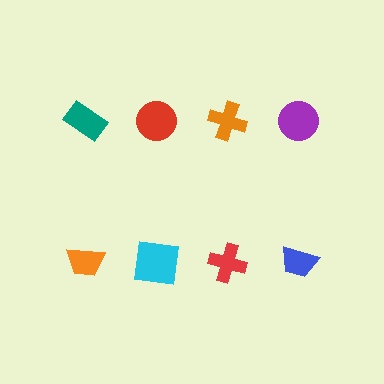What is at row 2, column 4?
A blue trapezoid.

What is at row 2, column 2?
A cyan square.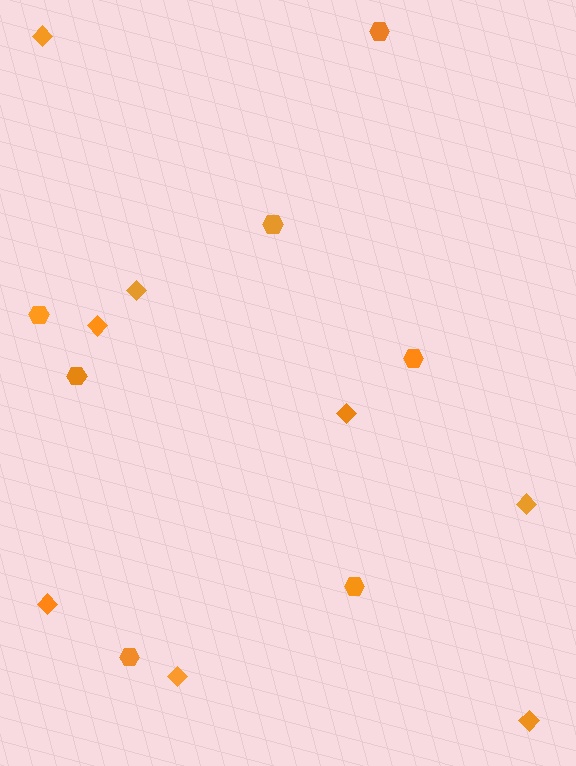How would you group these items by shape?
There are 2 groups: one group of diamonds (8) and one group of hexagons (7).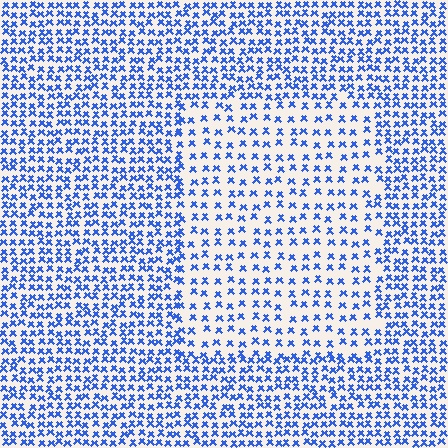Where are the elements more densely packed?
The elements are more densely packed outside the rectangle boundary.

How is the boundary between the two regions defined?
The boundary is defined by a change in element density (approximately 1.9x ratio). All elements are the same color, size, and shape.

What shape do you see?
I see a rectangle.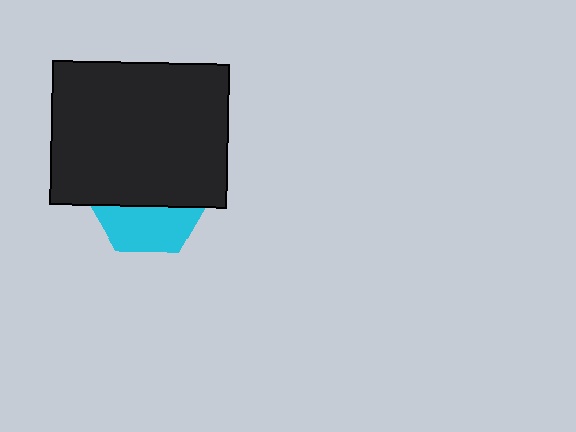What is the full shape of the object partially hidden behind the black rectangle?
The partially hidden object is a cyan hexagon.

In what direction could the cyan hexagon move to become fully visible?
The cyan hexagon could move down. That would shift it out from behind the black rectangle entirely.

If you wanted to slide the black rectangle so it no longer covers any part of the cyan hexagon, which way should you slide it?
Slide it up — that is the most direct way to separate the two shapes.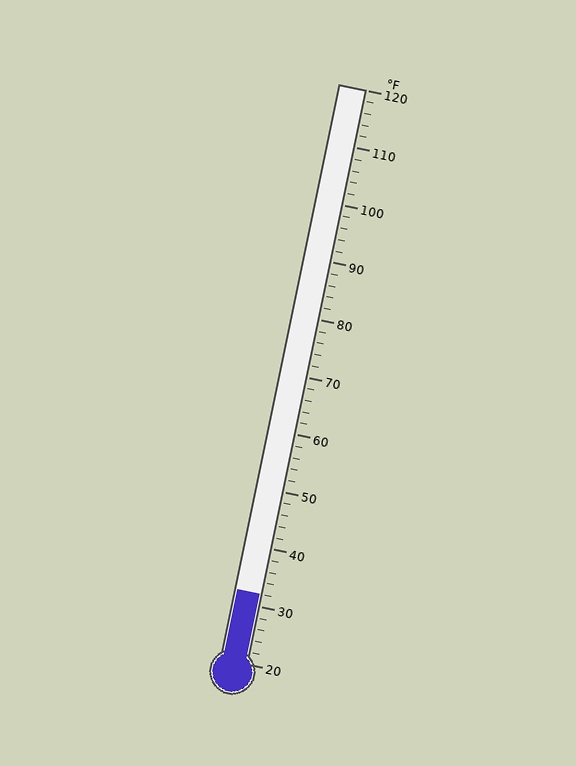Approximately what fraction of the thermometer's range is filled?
The thermometer is filled to approximately 10% of its range.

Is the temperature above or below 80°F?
The temperature is below 80°F.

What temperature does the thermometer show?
The thermometer shows approximately 32°F.